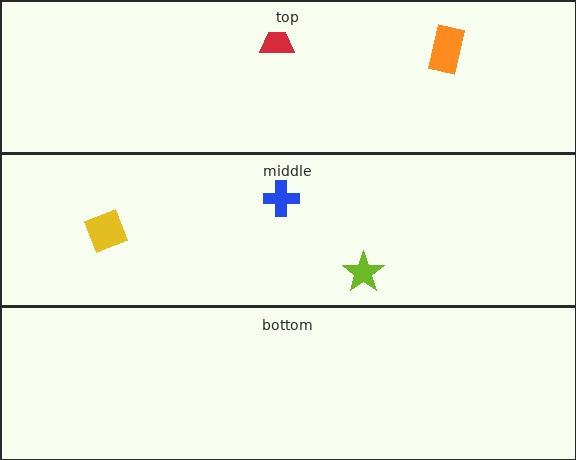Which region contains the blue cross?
The middle region.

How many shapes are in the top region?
2.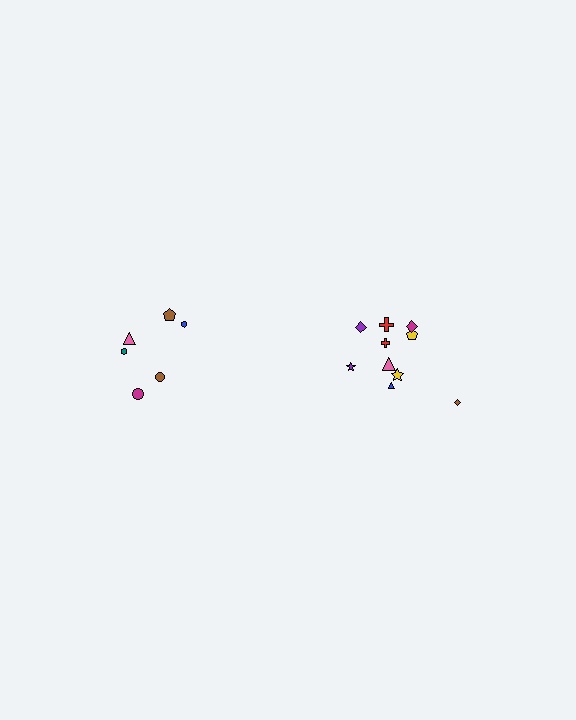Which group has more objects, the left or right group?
The right group.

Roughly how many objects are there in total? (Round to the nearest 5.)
Roughly 15 objects in total.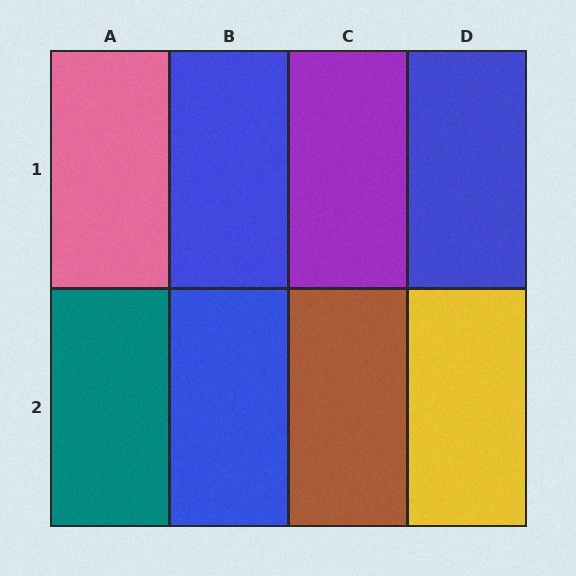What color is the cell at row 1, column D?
Blue.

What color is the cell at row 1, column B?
Blue.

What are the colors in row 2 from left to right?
Teal, blue, brown, yellow.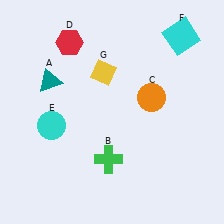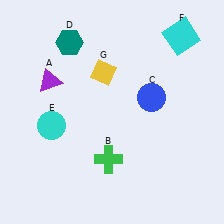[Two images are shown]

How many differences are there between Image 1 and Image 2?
There are 3 differences between the two images.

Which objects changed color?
A changed from teal to purple. C changed from orange to blue. D changed from red to teal.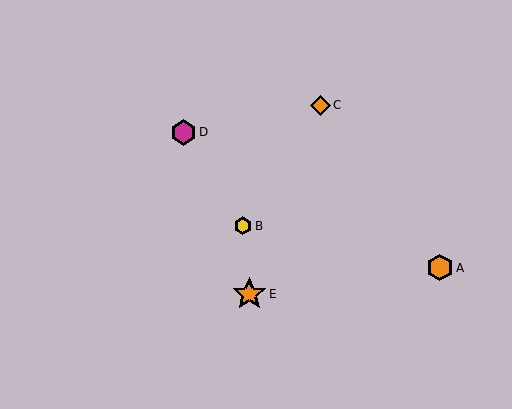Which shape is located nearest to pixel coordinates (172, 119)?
The magenta hexagon (labeled D) at (183, 132) is nearest to that location.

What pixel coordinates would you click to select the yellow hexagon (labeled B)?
Click at (243, 226) to select the yellow hexagon B.